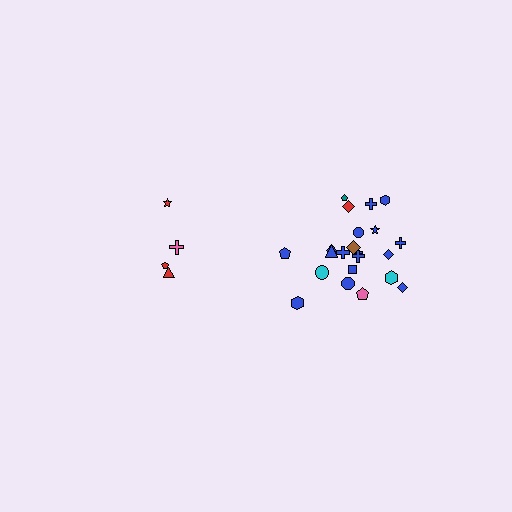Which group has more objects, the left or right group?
The right group.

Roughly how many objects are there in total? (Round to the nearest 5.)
Roughly 25 objects in total.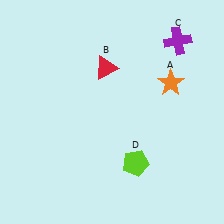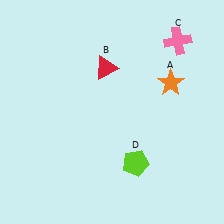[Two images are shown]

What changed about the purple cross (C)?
In Image 1, C is purple. In Image 2, it changed to pink.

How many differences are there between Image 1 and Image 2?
There is 1 difference between the two images.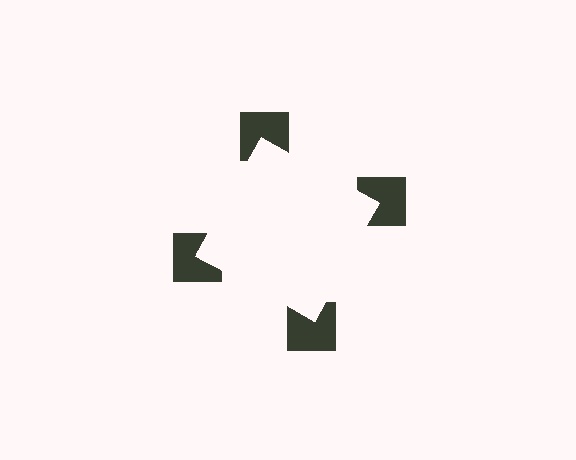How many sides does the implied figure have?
4 sides.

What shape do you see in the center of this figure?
An illusory square — its edges are inferred from the aligned wedge cuts in the notched squares, not physically drawn.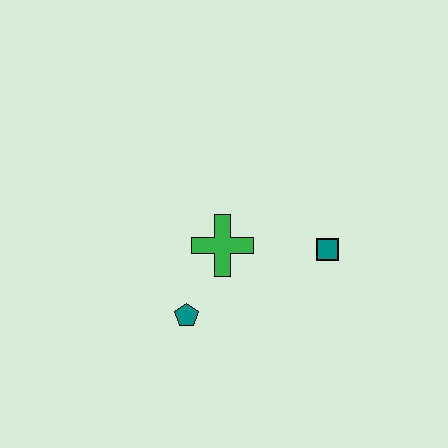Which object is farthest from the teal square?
The teal pentagon is farthest from the teal square.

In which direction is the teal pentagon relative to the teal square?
The teal pentagon is to the left of the teal square.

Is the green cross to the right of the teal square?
No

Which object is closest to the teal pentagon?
The green cross is closest to the teal pentagon.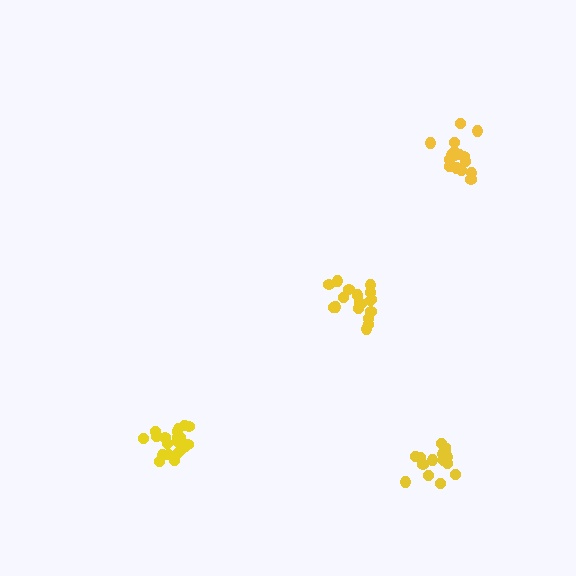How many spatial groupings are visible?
There are 4 spatial groupings.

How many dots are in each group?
Group 1: 20 dots, Group 2: 18 dots, Group 3: 19 dots, Group 4: 15 dots (72 total).